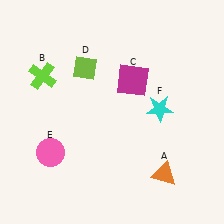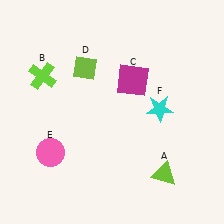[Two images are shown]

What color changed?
The triangle (A) changed from orange in Image 1 to lime in Image 2.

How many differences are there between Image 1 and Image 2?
There is 1 difference between the two images.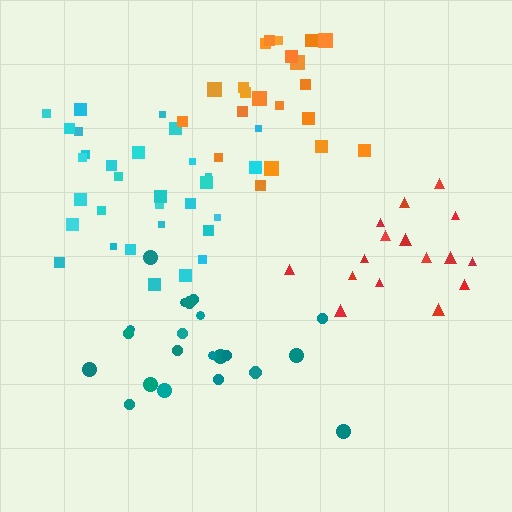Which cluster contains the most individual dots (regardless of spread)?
Cyan (32).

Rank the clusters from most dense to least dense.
cyan, red, orange, teal.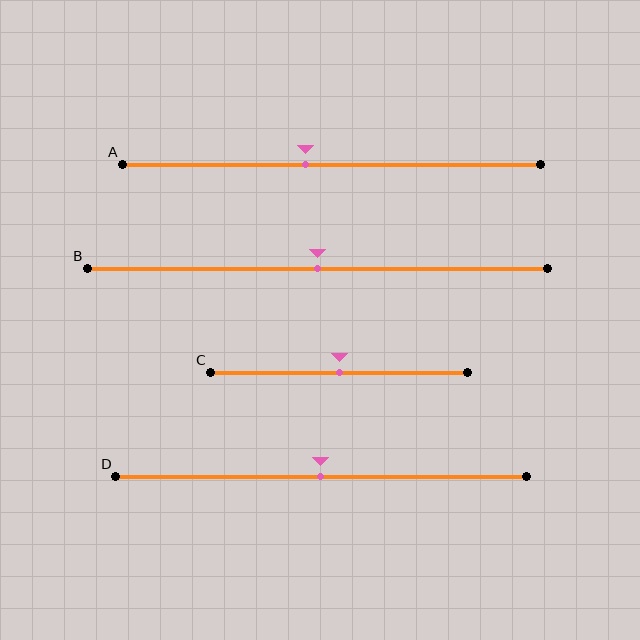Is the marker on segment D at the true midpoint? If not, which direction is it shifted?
Yes, the marker on segment D is at the true midpoint.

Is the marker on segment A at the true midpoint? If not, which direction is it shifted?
No, the marker on segment A is shifted to the left by about 6% of the segment length.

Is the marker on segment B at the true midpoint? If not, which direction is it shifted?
Yes, the marker on segment B is at the true midpoint.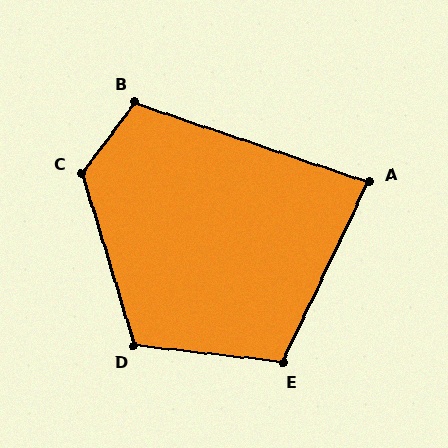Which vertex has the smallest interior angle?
A, at approximately 83 degrees.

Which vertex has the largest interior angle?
C, at approximately 127 degrees.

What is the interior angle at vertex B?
Approximately 108 degrees (obtuse).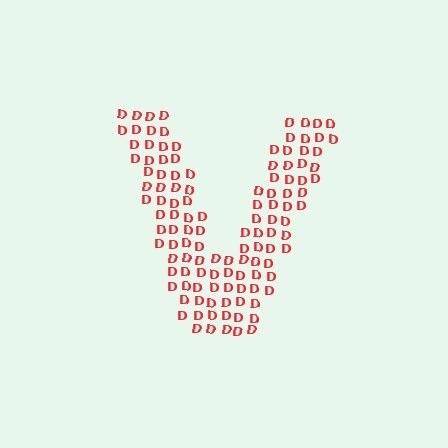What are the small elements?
The small elements are letter D's.